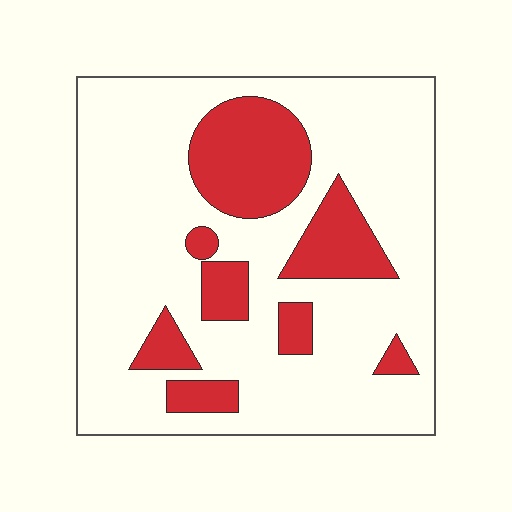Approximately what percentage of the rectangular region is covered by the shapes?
Approximately 25%.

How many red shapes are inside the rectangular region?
8.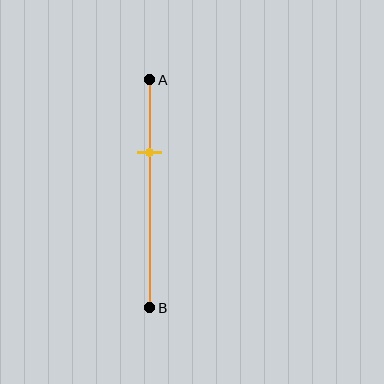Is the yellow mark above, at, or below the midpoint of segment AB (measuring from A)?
The yellow mark is above the midpoint of segment AB.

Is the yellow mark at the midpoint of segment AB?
No, the mark is at about 30% from A, not at the 50% midpoint.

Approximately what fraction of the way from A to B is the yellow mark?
The yellow mark is approximately 30% of the way from A to B.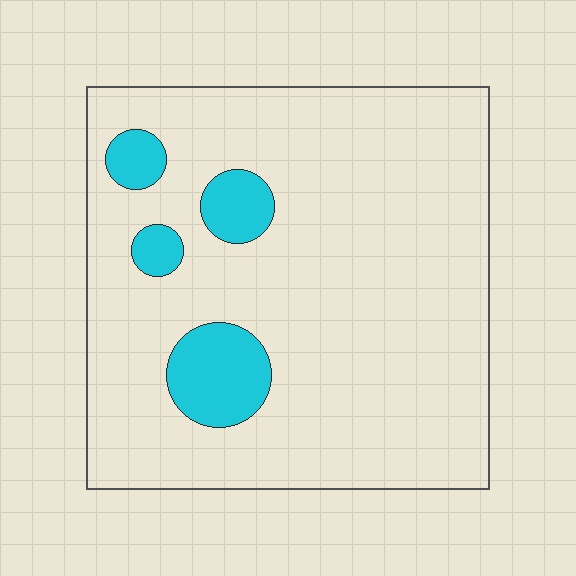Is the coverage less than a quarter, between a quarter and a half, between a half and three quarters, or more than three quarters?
Less than a quarter.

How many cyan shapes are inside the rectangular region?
4.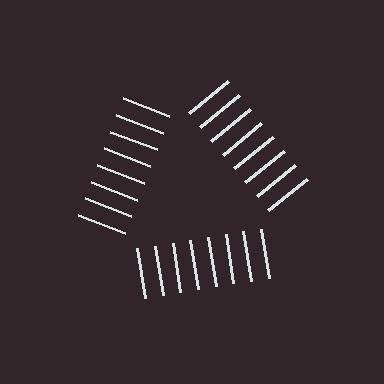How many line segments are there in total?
24 — 8 along each of the 3 edges.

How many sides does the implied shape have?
3 sides — the line-ends trace a triangle.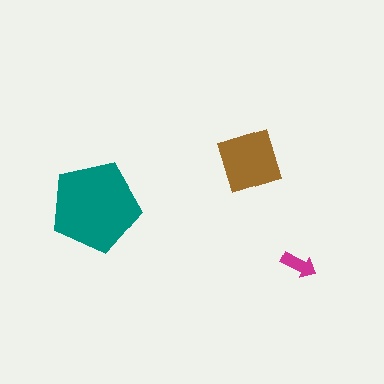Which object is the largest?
The teal pentagon.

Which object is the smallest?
The magenta arrow.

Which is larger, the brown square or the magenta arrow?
The brown square.